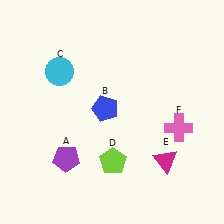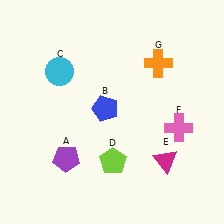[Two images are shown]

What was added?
An orange cross (G) was added in Image 2.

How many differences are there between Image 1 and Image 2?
There is 1 difference between the two images.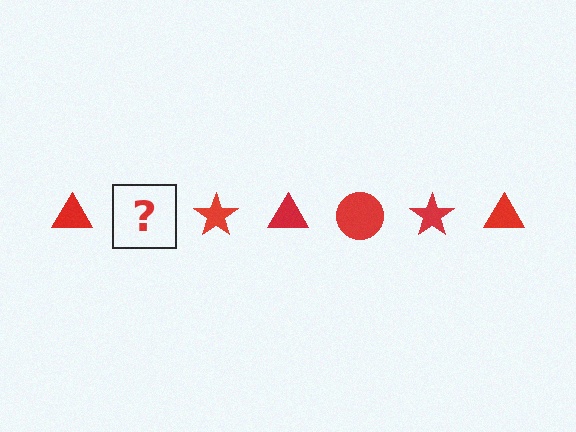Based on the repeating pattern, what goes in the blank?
The blank should be a red circle.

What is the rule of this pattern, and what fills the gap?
The rule is that the pattern cycles through triangle, circle, star shapes in red. The gap should be filled with a red circle.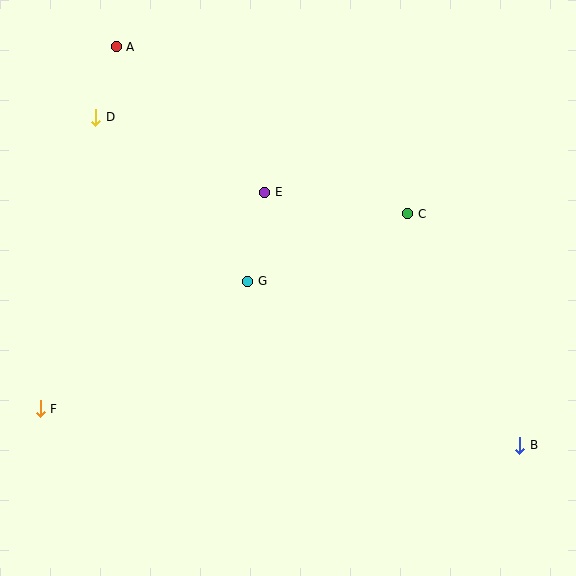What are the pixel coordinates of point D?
Point D is at (96, 117).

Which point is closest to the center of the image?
Point G at (248, 281) is closest to the center.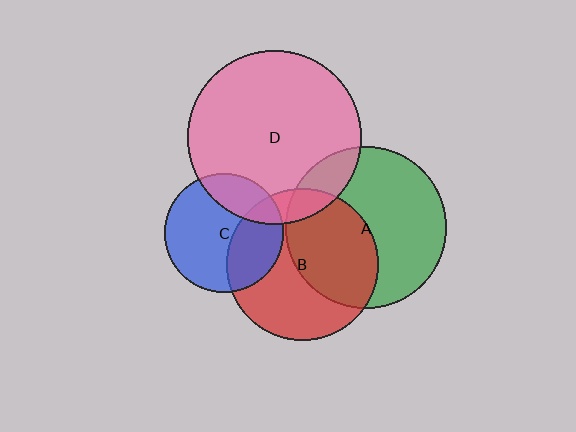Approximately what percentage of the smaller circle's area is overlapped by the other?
Approximately 25%.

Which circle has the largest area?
Circle D (pink).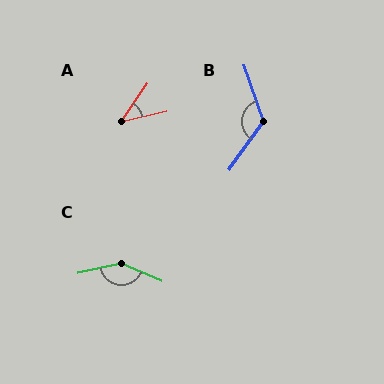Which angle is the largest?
C, at approximately 144 degrees.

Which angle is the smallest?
A, at approximately 42 degrees.